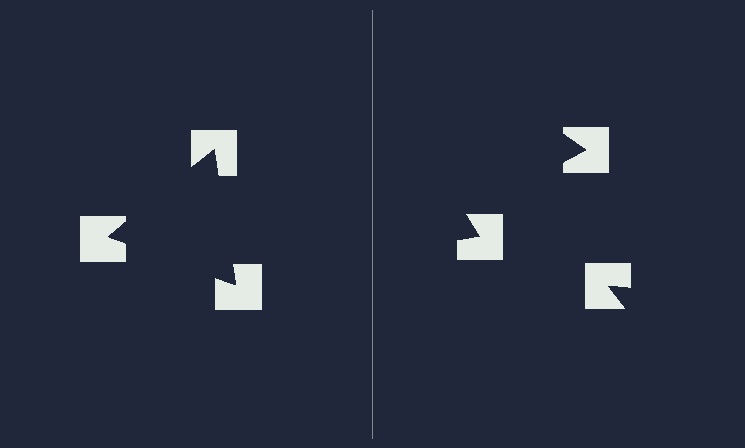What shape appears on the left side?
An illusory triangle.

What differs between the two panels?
The notched squares are positioned identically on both sides; only the wedge orientations differ. On the left they align to a triangle; on the right they are misaligned.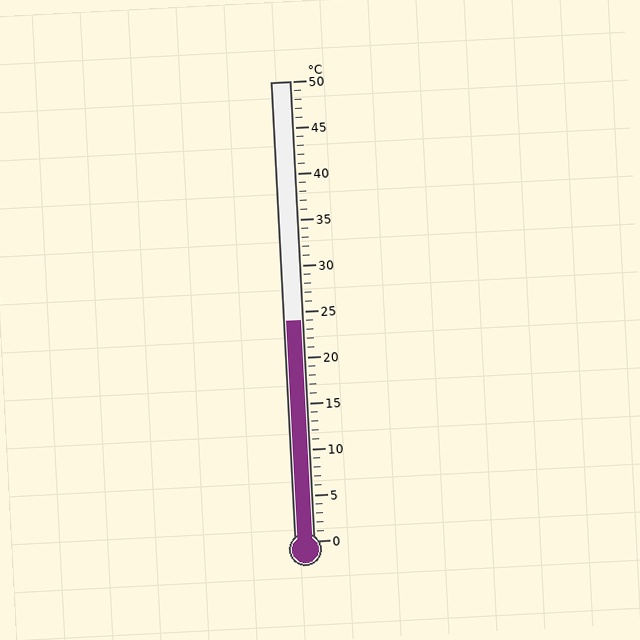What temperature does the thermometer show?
The thermometer shows approximately 24°C.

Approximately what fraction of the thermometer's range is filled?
The thermometer is filled to approximately 50% of its range.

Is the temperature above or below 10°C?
The temperature is above 10°C.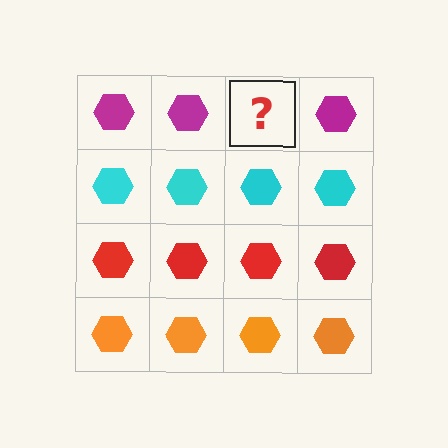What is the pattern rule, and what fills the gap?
The rule is that each row has a consistent color. The gap should be filled with a magenta hexagon.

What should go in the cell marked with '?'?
The missing cell should contain a magenta hexagon.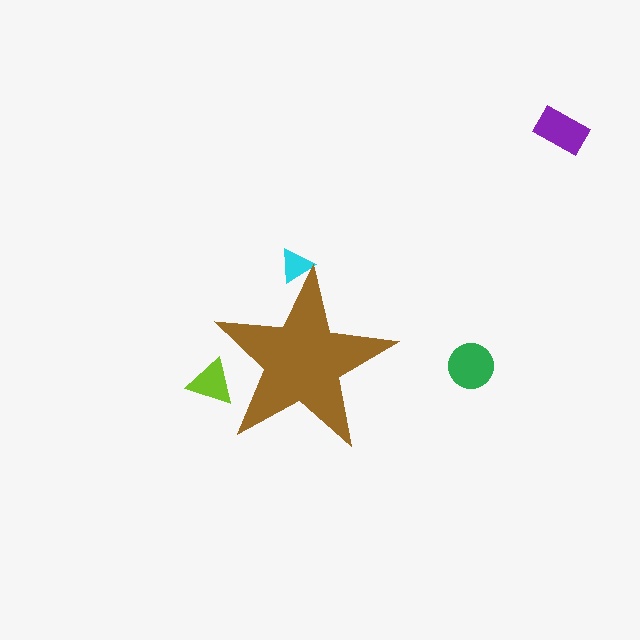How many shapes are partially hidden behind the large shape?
2 shapes are partially hidden.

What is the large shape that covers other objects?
A brown star.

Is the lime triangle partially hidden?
Yes, the lime triangle is partially hidden behind the brown star.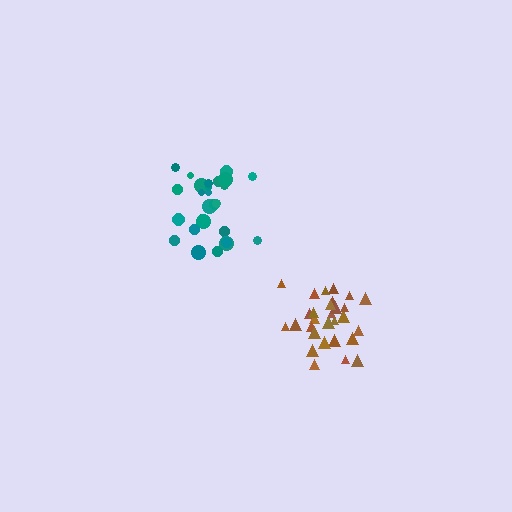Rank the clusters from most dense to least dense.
brown, teal.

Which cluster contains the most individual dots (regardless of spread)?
Brown (29).